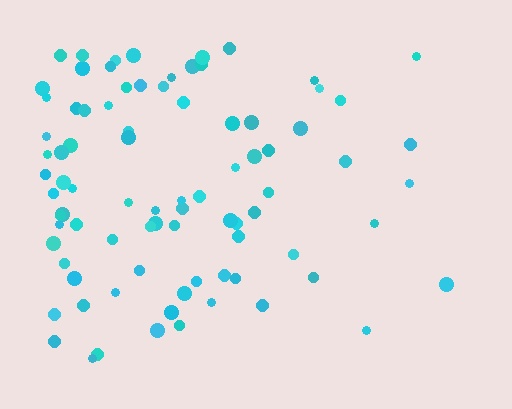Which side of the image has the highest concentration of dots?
The left.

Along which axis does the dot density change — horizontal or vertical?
Horizontal.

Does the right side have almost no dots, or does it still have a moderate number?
Still a moderate number, just noticeably fewer than the left.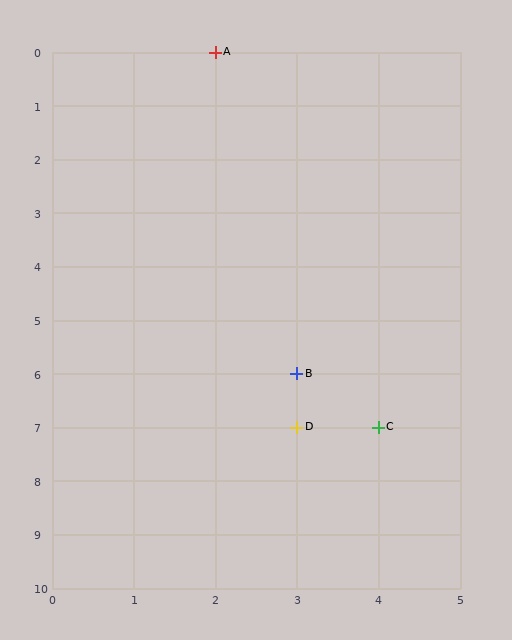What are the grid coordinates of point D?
Point D is at grid coordinates (3, 7).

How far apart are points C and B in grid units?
Points C and B are 1 column and 1 row apart (about 1.4 grid units diagonally).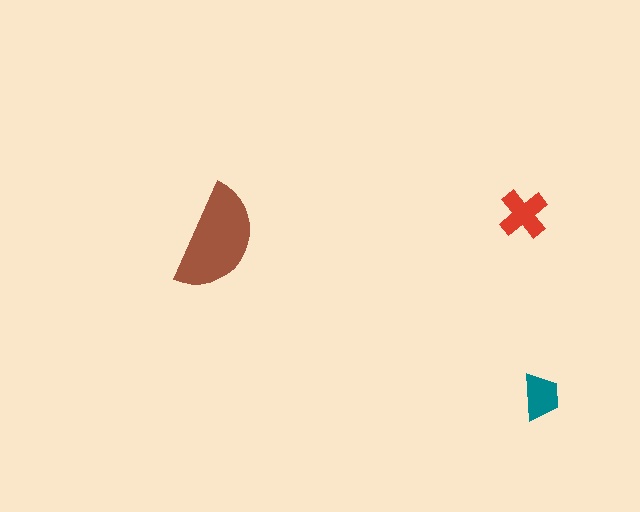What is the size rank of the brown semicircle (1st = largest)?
1st.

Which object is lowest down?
The teal trapezoid is bottommost.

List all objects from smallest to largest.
The teal trapezoid, the red cross, the brown semicircle.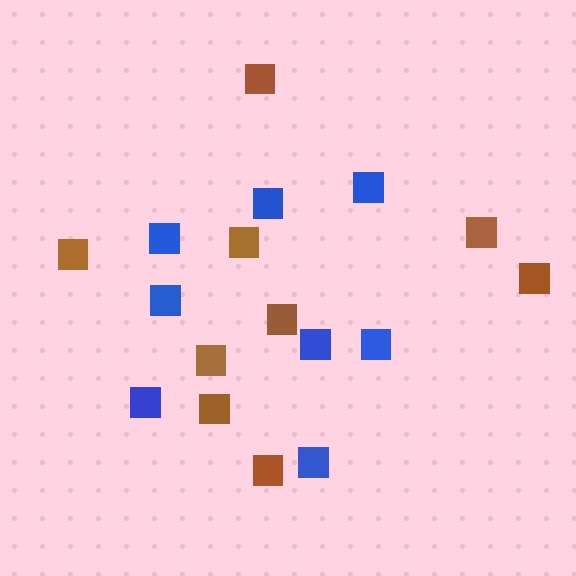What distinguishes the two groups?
There are 2 groups: one group of blue squares (8) and one group of brown squares (9).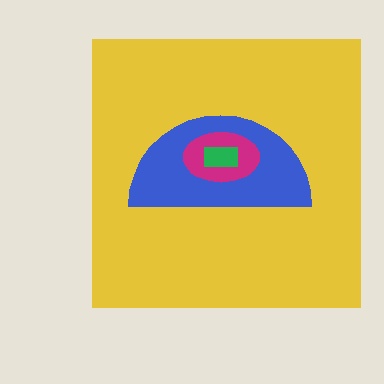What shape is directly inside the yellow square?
The blue semicircle.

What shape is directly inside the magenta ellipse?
The green rectangle.